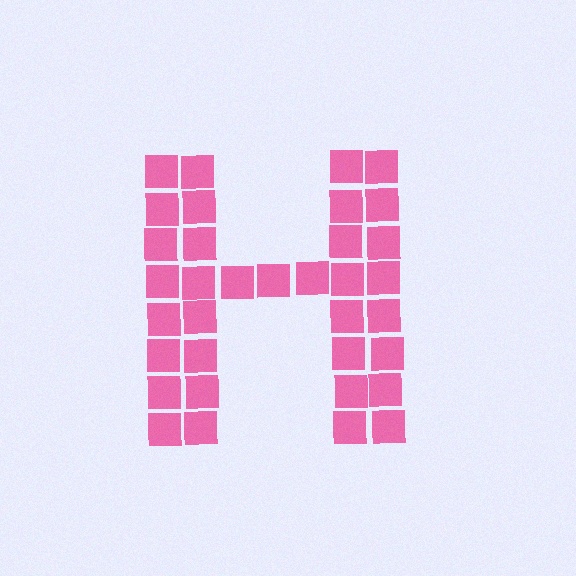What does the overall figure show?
The overall figure shows the letter H.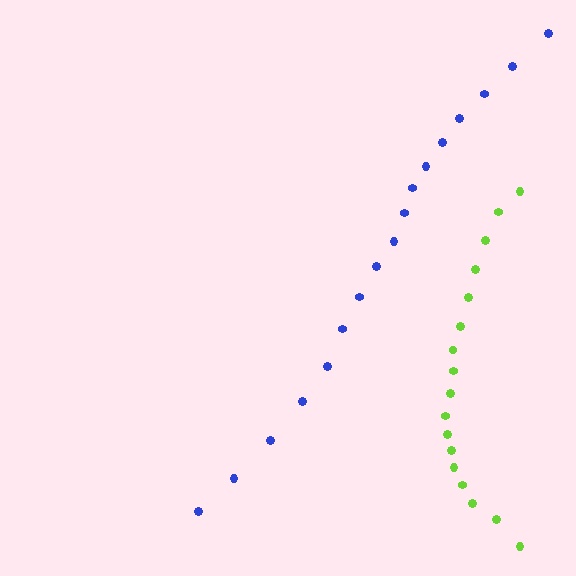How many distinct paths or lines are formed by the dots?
There are 2 distinct paths.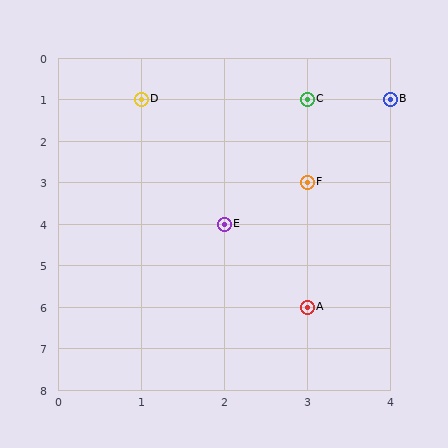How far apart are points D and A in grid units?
Points D and A are 2 columns and 5 rows apart (about 5.4 grid units diagonally).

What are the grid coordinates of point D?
Point D is at grid coordinates (1, 1).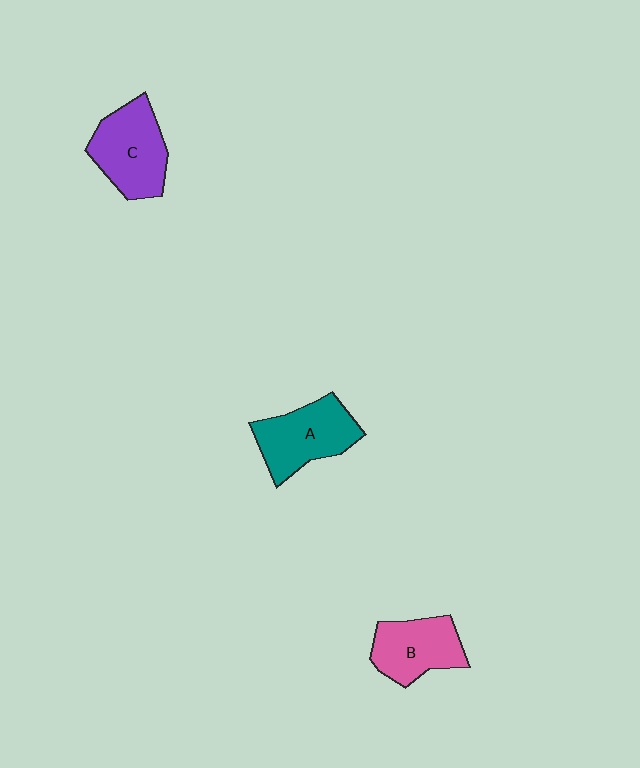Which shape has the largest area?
Shape C (purple).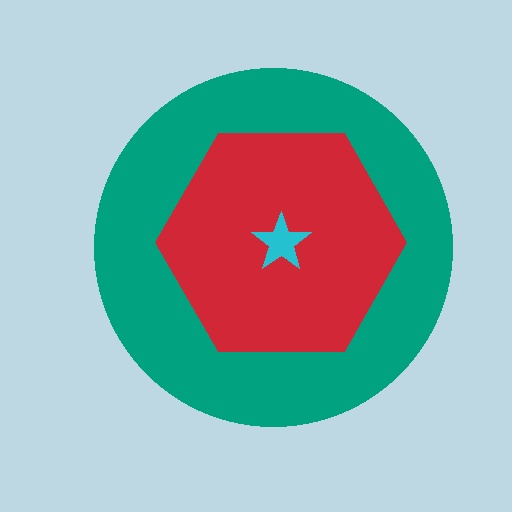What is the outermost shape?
The teal circle.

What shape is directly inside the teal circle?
The red hexagon.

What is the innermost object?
The cyan star.